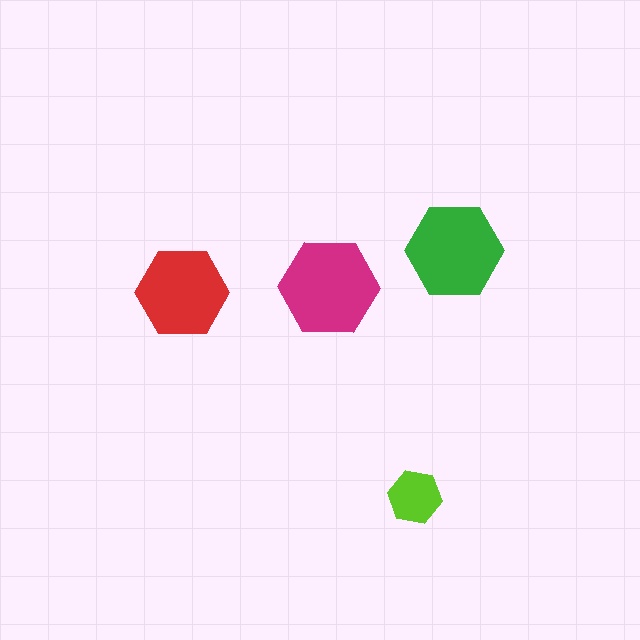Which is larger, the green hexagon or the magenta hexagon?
The magenta one.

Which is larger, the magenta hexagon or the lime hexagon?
The magenta one.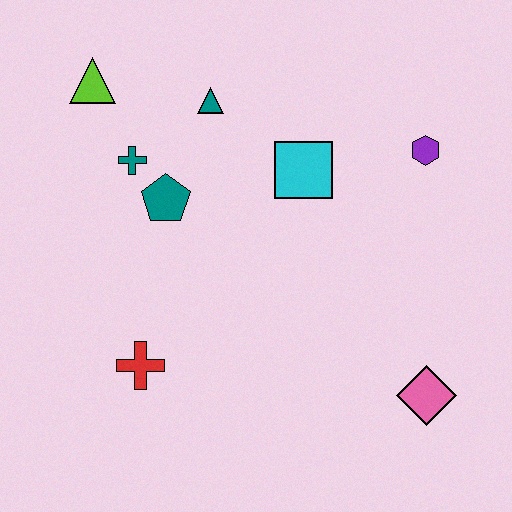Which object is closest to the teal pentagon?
The teal cross is closest to the teal pentagon.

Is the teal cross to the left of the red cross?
Yes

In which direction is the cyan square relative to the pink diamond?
The cyan square is above the pink diamond.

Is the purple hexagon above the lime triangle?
No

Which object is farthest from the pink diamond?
The lime triangle is farthest from the pink diamond.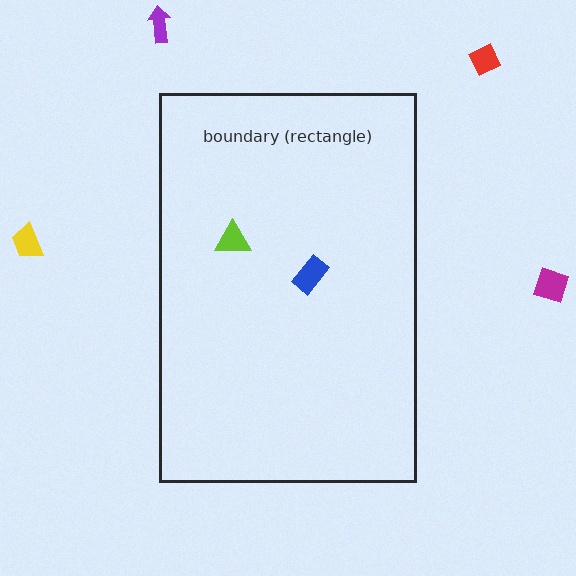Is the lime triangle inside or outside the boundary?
Inside.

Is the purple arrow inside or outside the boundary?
Outside.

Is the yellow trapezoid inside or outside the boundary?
Outside.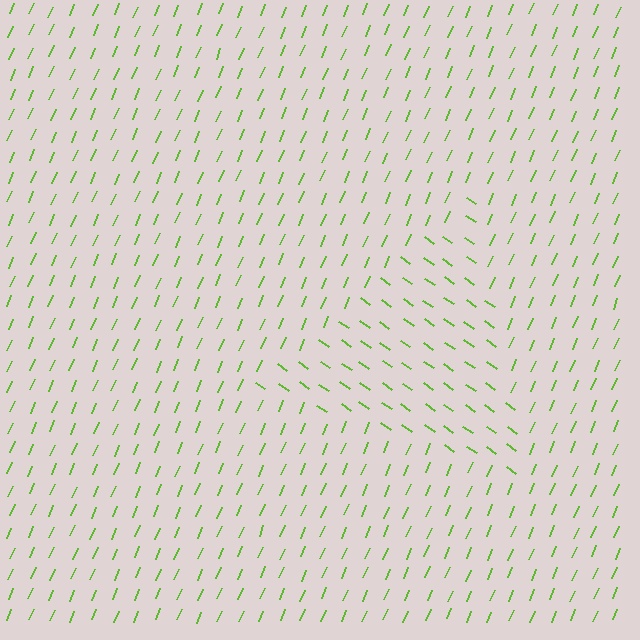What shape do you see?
I see a triangle.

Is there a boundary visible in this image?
Yes, there is a texture boundary formed by a change in line orientation.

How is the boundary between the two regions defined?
The boundary is defined purely by a change in line orientation (approximately 78 degrees difference). All lines are the same color and thickness.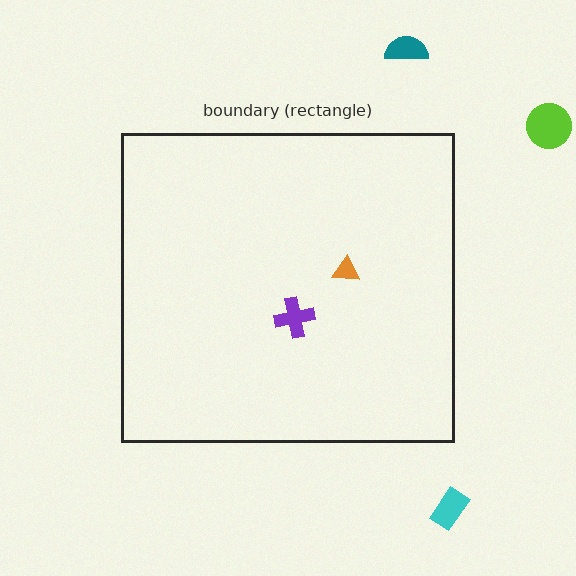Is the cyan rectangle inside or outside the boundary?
Outside.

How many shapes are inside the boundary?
2 inside, 3 outside.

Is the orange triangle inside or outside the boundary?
Inside.